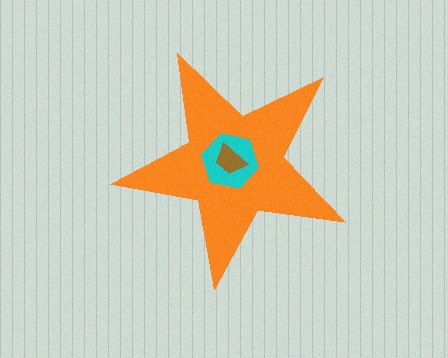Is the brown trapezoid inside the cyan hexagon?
Yes.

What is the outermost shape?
The orange star.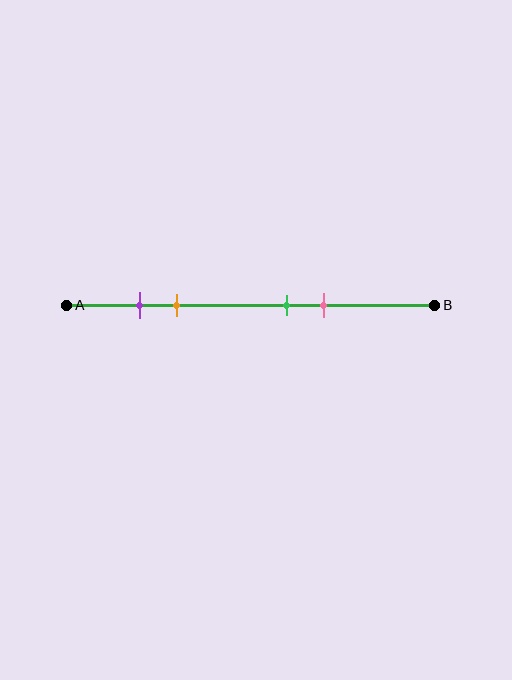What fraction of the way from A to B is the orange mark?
The orange mark is approximately 30% (0.3) of the way from A to B.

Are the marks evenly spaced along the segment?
No, the marks are not evenly spaced.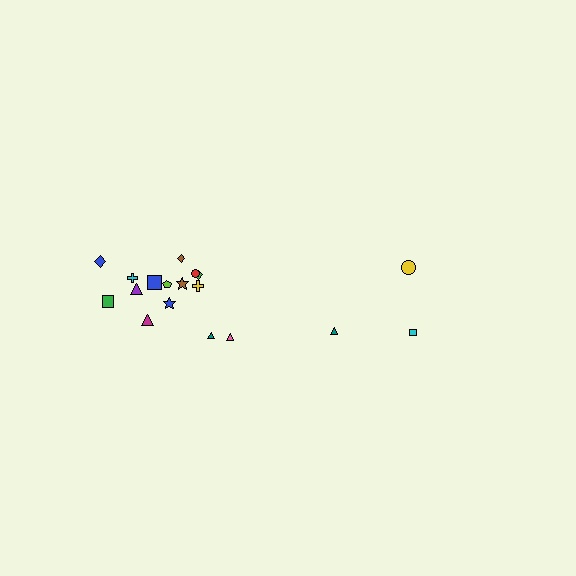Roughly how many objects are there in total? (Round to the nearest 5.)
Roughly 20 objects in total.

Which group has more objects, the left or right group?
The left group.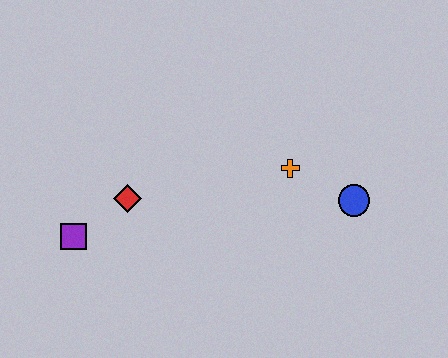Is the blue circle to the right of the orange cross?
Yes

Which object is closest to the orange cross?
The blue circle is closest to the orange cross.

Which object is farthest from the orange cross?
The purple square is farthest from the orange cross.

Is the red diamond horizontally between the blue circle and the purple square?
Yes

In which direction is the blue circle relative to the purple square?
The blue circle is to the right of the purple square.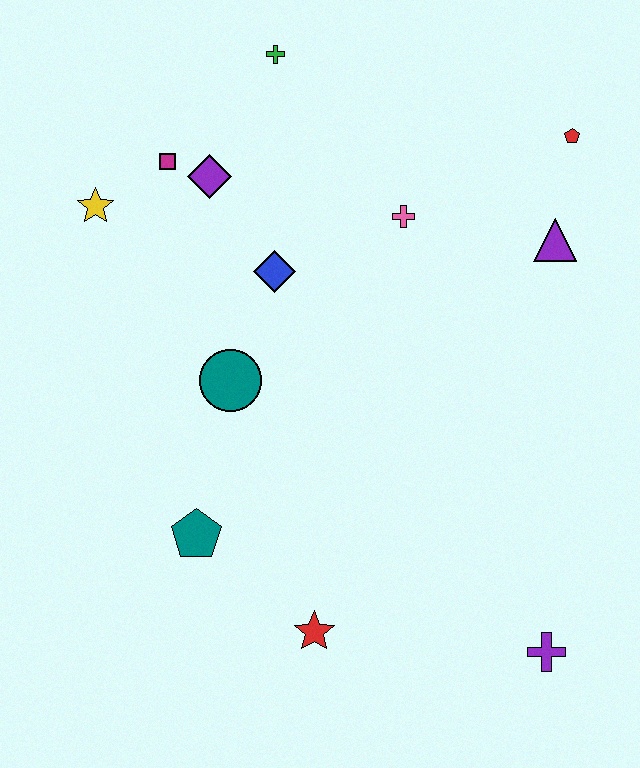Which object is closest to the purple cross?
The red star is closest to the purple cross.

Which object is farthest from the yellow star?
The purple cross is farthest from the yellow star.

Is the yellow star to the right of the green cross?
No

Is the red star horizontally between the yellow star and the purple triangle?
Yes